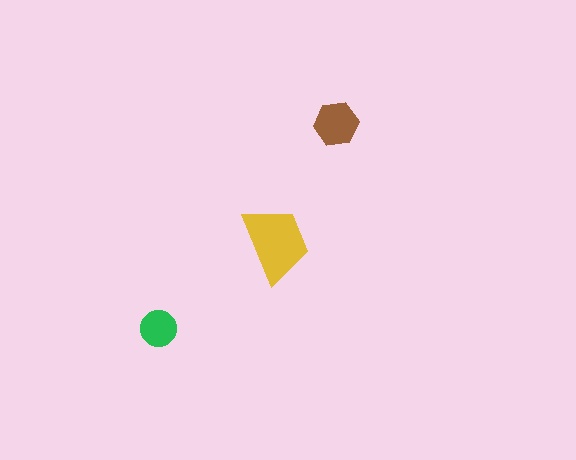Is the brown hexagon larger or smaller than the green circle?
Larger.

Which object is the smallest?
The green circle.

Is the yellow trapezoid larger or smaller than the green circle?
Larger.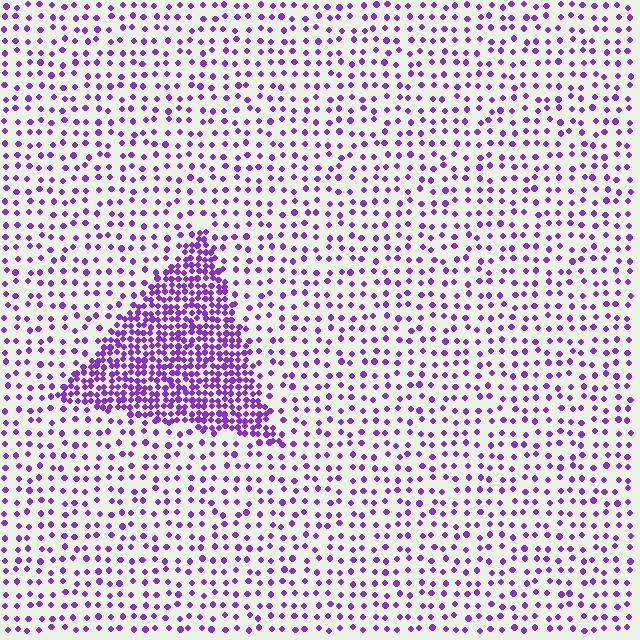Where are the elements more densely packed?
The elements are more densely packed inside the triangle boundary.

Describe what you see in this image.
The image contains small purple elements arranged at two different densities. A triangle-shaped region is visible where the elements are more densely packed than the surrounding area.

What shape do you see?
I see a triangle.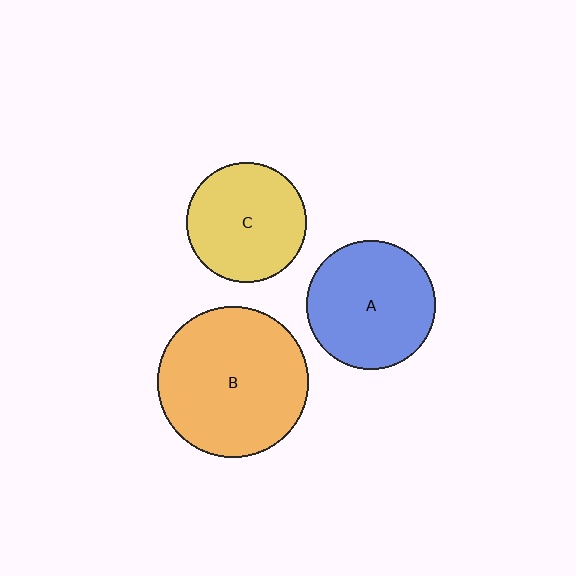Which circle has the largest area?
Circle B (orange).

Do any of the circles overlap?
No, none of the circles overlap.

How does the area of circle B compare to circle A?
Approximately 1.4 times.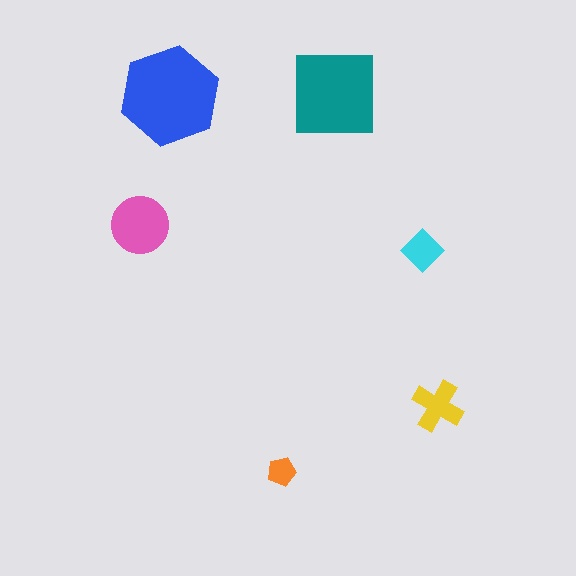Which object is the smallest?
The orange pentagon.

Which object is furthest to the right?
The yellow cross is rightmost.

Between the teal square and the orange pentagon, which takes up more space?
The teal square.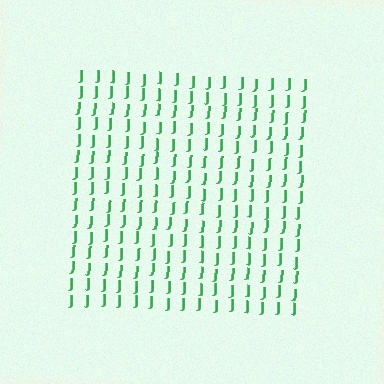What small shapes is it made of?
It is made of small letter J's.